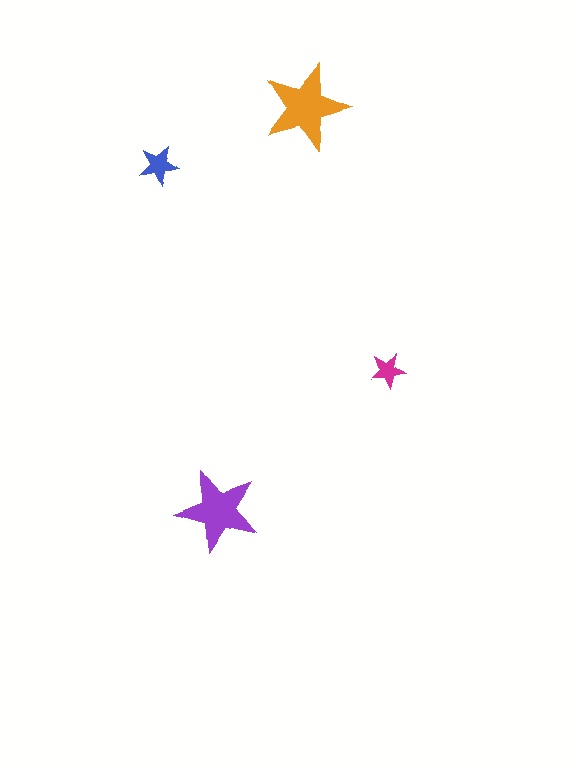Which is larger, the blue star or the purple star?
The purple one.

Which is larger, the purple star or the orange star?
The orange one.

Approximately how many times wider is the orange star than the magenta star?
About 2.5 times wider.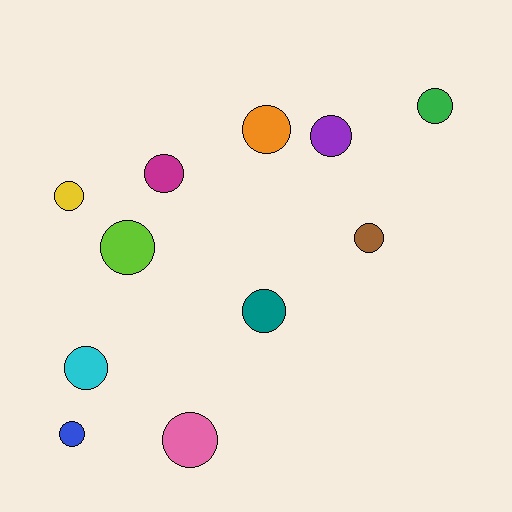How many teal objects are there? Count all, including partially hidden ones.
There is 1 teal object.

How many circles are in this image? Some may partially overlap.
There are 11 circles.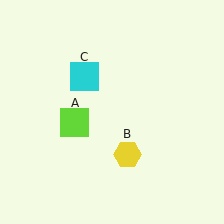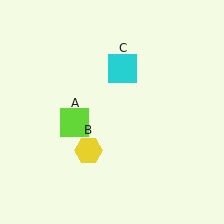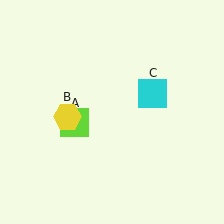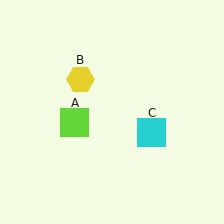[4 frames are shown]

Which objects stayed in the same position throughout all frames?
Lime square (object A) remained stationary.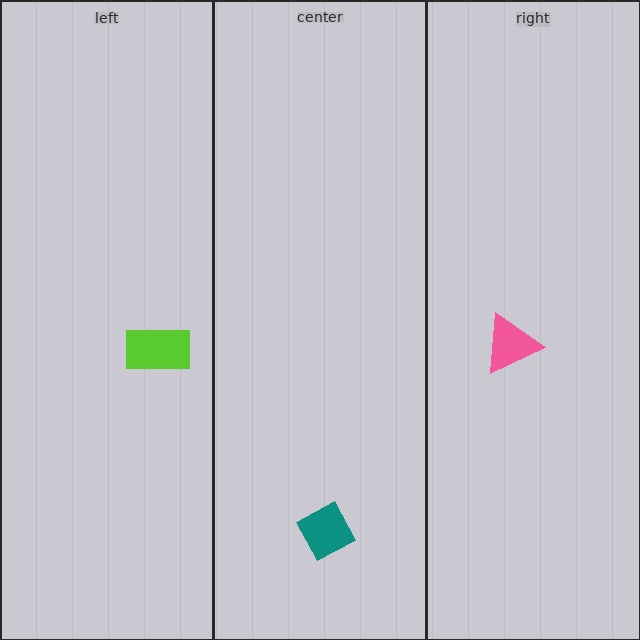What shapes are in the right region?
The pink triangle.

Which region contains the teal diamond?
The center region.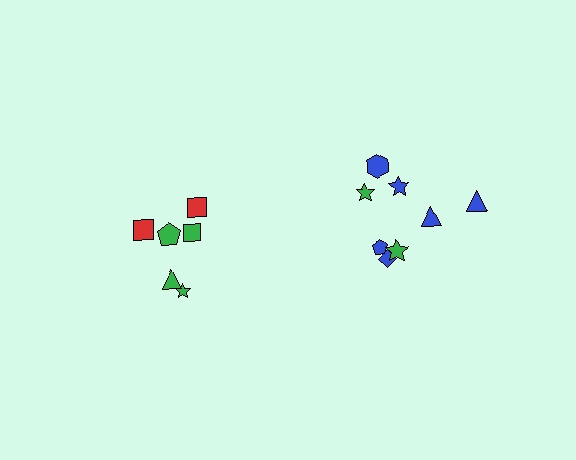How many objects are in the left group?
There are 6 objects.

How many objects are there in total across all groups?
There are 14 objects.